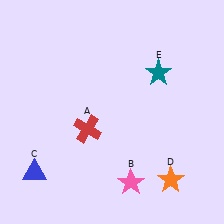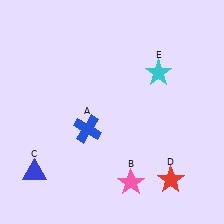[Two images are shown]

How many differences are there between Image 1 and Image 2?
There are 3 differences between the two images.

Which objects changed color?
A changed from red to blue. D changed from orange to red. E changed from teal to cyan.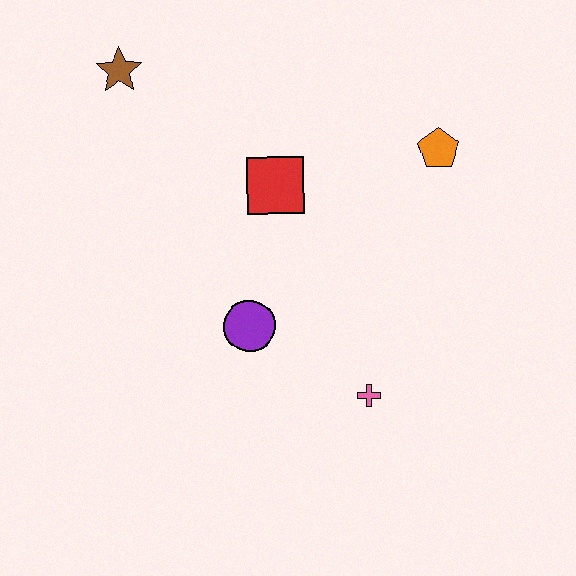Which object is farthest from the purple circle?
The brown star is farthest from the purple circle.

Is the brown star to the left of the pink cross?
Yes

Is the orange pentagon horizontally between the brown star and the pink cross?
No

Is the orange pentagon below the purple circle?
No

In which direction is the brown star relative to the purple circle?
The brown star is above the purple circle.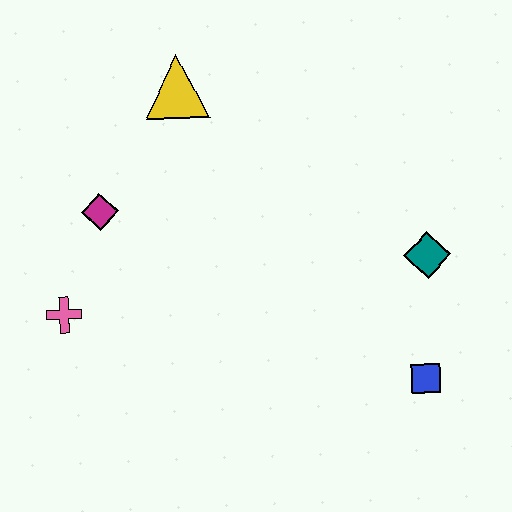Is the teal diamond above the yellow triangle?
No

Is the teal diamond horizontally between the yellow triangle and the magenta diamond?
No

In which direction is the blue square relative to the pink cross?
The blue square is to the right of the pink cross.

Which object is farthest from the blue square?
The yellow triangle is farthest from the blue square.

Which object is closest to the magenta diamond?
The pink cross is closest to the magenta diamond.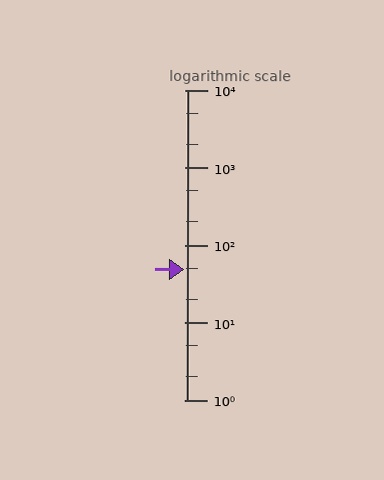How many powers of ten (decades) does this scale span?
The scale spans 4 decades, from 1 to 10000.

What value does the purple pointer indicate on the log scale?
The pointer indicates approximately 48.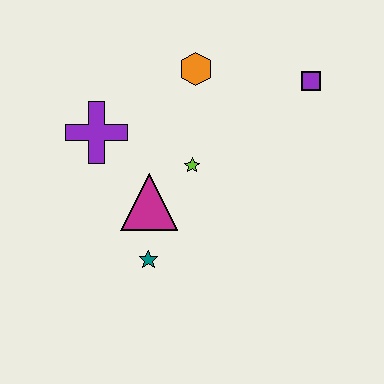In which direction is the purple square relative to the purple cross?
The purple square is to the right of the purple cross.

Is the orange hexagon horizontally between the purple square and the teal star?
Yes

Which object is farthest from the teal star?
The purple square is farthest from the teal star.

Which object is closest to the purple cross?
The magenta triangle is closest to the purple cross.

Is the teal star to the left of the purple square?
Yes